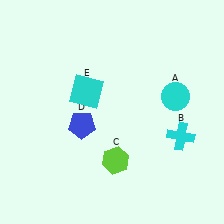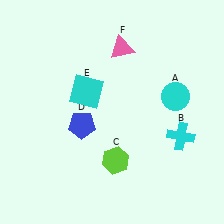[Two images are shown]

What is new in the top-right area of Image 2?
A pink triangle (F) was added in the top-right area of Image 2.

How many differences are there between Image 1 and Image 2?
There is 1 difference between the two images.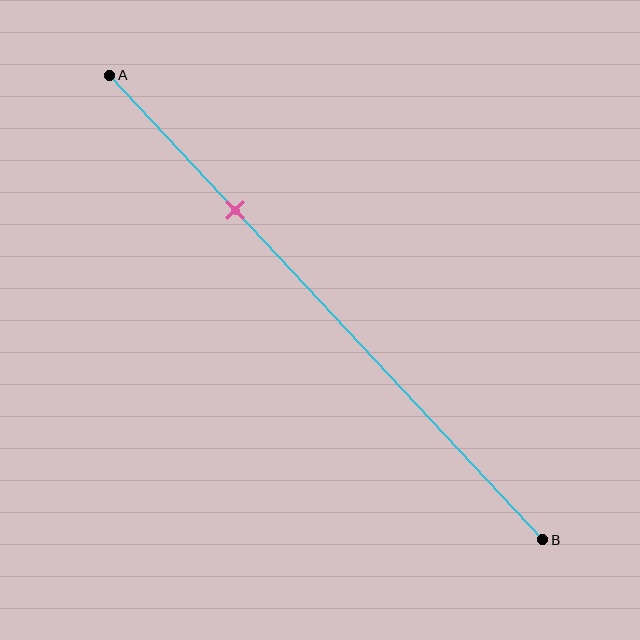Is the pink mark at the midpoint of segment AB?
No, the mark is at about 30% from A, not at the 50% midpoint.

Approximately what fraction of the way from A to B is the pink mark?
The pink mark is approximately 30% of the way from A to B.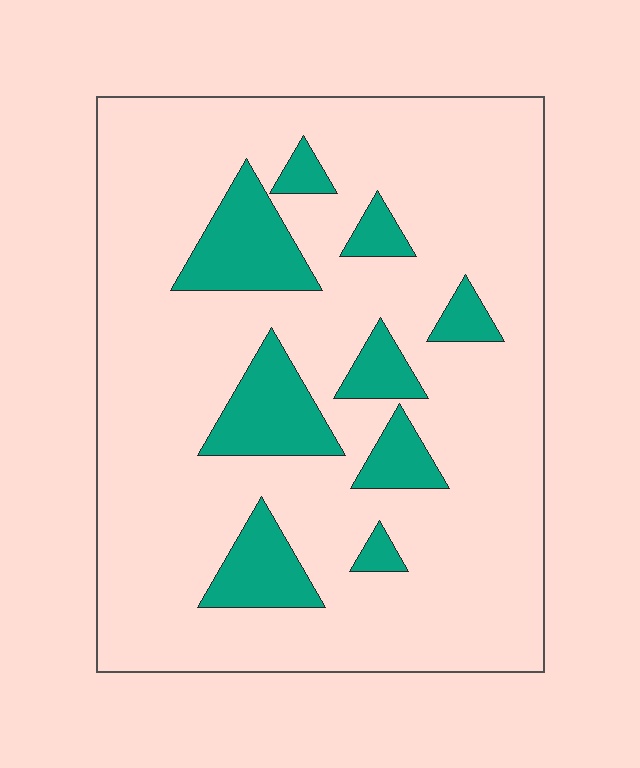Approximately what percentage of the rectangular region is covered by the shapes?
Approximately 15%.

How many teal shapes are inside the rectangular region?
9.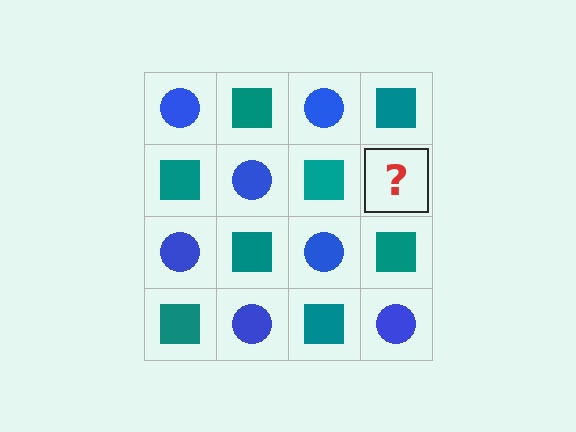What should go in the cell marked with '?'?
The missing cell should contain a blue circle.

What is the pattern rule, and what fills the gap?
The rule is that it alternates blue circle and teal square in a checkerboard pattern. The gap should be filled with a blue circle.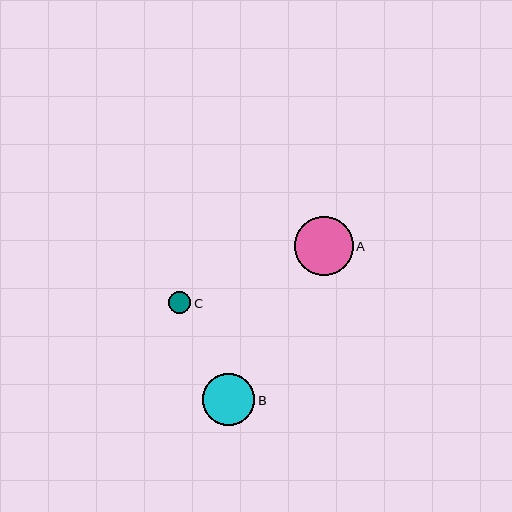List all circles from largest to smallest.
From largest to smallest: A, B, C.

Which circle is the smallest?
Circle C is the smallest with a size of approximately 23 pixels.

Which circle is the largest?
Circle A is the largest with a size of approximately 59 pixels.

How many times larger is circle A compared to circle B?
Circle A is approximately 1.1 times the size of circle B.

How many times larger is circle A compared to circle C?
Circle A is approximately 2.6 times the size of circle C.